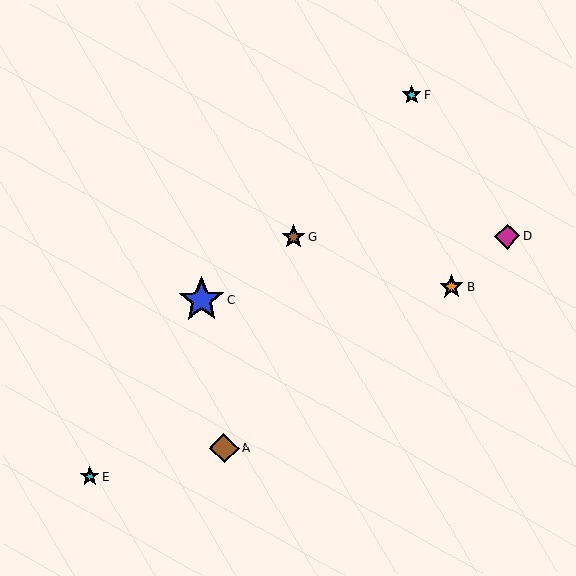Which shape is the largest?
The blue star (labeled C) is the largest.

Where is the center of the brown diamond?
The center of the brown diamond is at (224, 448).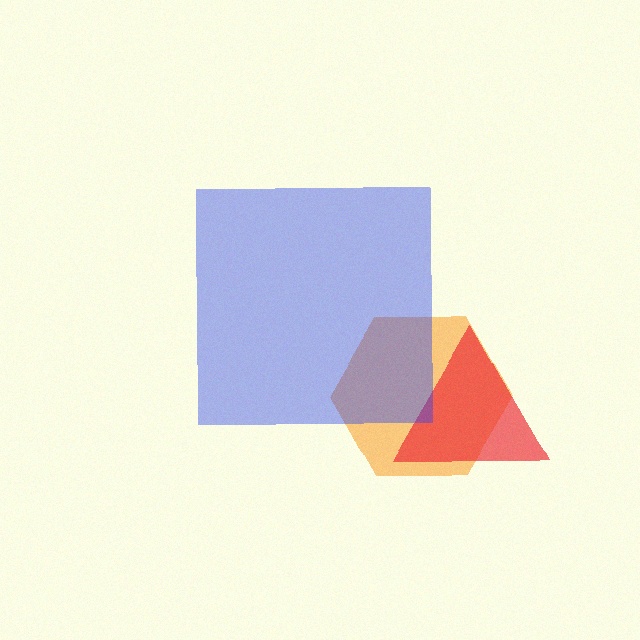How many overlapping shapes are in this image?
There are 3 overlapping shapes in the image.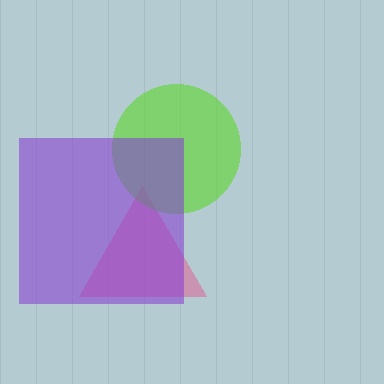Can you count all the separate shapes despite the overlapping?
Yes, there are 3 separate shapes.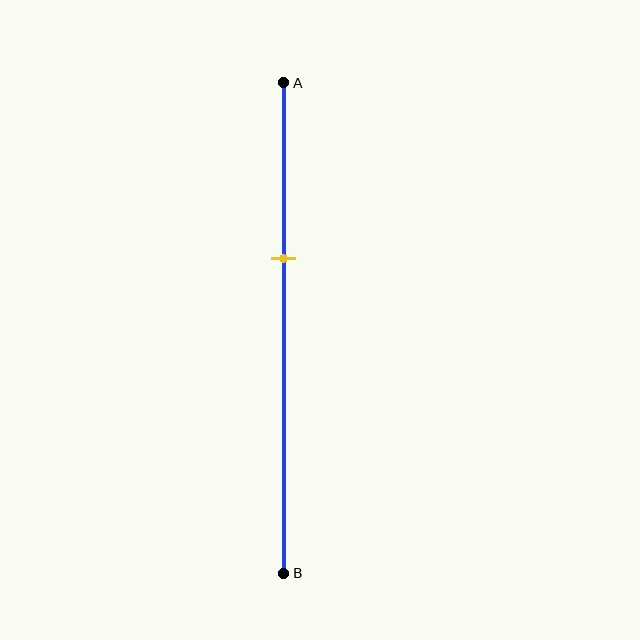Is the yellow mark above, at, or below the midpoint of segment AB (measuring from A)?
The yellow mark is above the midpoint of segment AB.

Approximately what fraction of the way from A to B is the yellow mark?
The yellow mark is approximately 35% of the way from A to B.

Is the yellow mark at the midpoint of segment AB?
No, the mark is at about 35% from A, not at the 50% midpoint.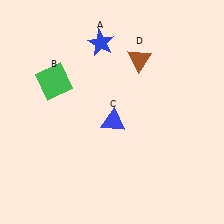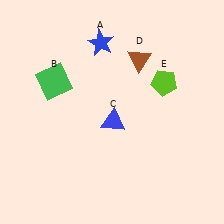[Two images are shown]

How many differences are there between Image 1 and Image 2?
There is 1 difference between the two images.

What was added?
A lime pentagon (E) was added in Image 2.